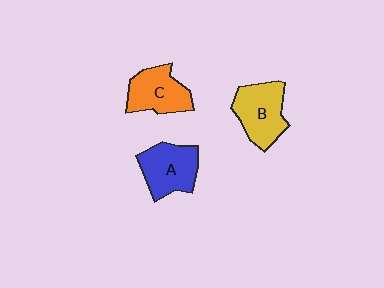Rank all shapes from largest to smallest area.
From largest to smallest: B (yellow), A (blue), C (orange).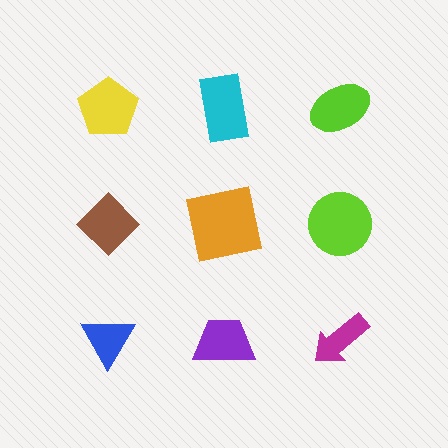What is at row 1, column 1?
A yellow pentagon.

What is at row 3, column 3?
A magenta arrow.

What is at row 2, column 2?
An orange square.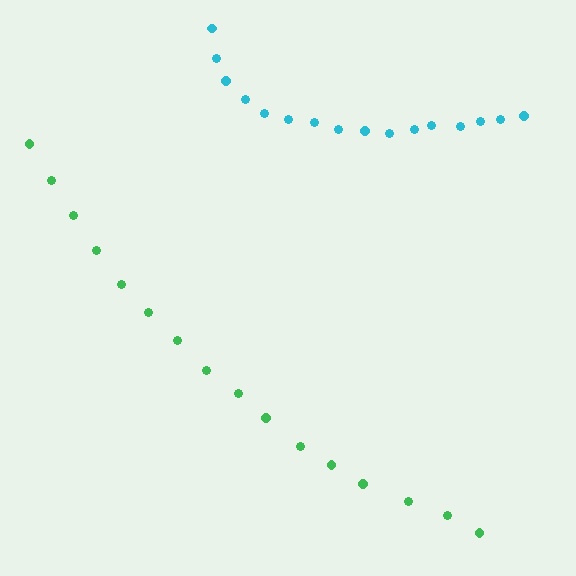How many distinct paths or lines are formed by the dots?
There are 2 distinct paths.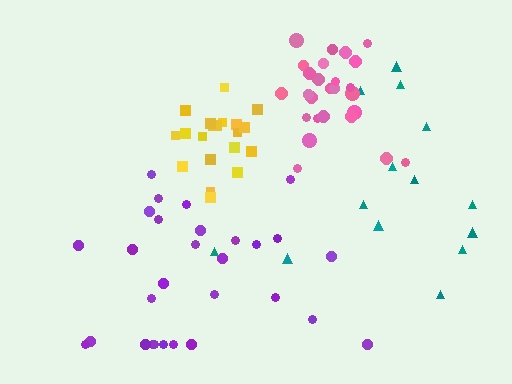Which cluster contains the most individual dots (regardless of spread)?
Purple (29).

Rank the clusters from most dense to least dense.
yellow, pink, purple, teal.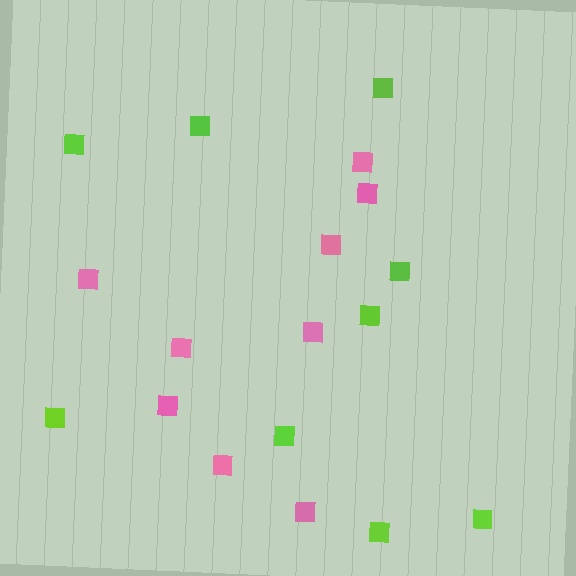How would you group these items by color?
There are 2 groups: one group of pink squares (9) and one group of lime squares (9).